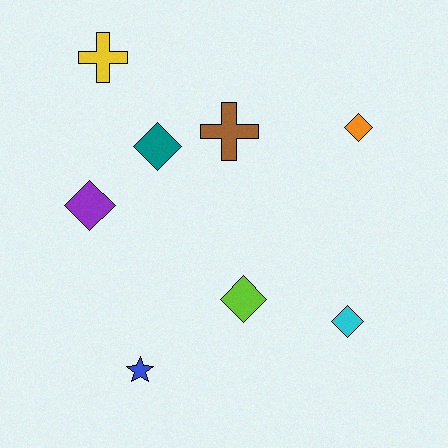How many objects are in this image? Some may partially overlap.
There are 8 objects.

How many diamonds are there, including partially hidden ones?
There are 5 diamonds.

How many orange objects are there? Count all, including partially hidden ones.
There is 1 orange object.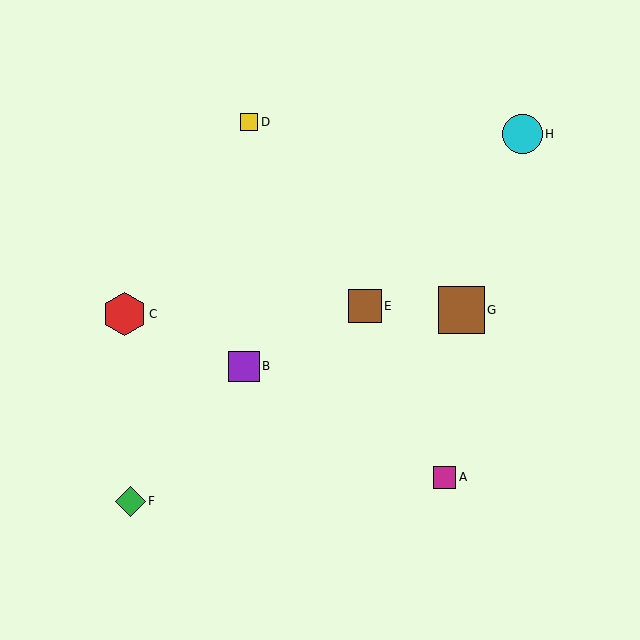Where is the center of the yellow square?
The center of the yellow square is at (249, 122).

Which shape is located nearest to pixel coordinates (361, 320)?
The brown square (labeled E) at (365, 306) is nearest to that location.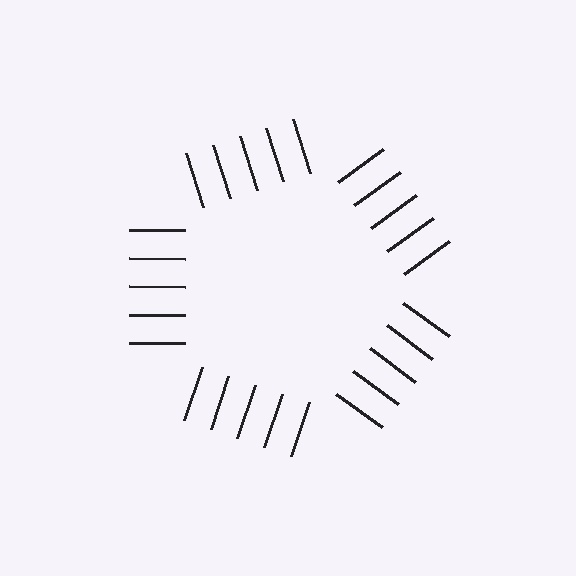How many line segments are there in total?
25 — 5 along each of the 5 edges.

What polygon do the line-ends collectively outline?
An illusory pentagon — the line segments terminate on its edges but no continuous stroke is drawn.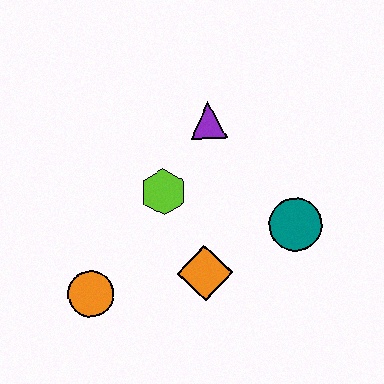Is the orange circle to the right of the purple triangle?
No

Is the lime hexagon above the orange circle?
Yes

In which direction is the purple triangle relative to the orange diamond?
The purple triangle is above the orange diamond.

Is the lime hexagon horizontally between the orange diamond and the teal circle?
No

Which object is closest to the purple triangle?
The lime hexagon is closest to the purple triangle.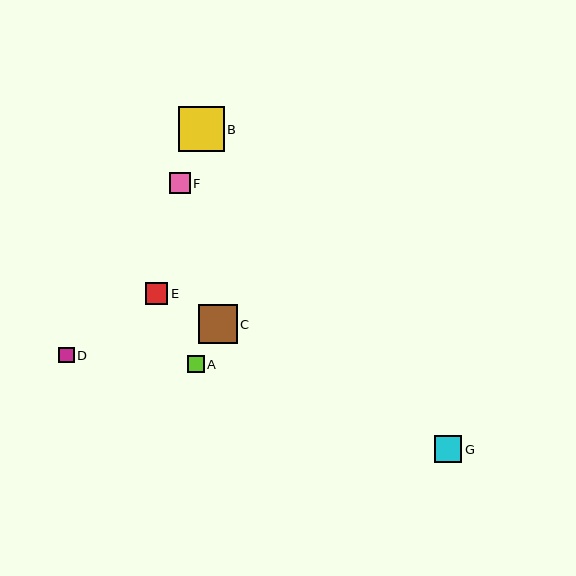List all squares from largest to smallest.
From largest to smallest: B, C, G, E, F, A, D.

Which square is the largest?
Square B is the largest with a size of approximately 46 pixels.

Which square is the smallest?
Square D is the smallest with a size of approximately 15 pixels.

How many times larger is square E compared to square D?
Square E is approximately 1.5 times the size of square D.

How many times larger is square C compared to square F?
Square C is approximately 1.9 times the size of square F.